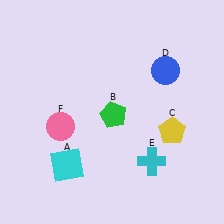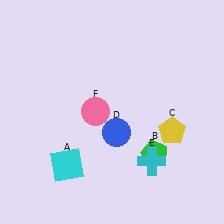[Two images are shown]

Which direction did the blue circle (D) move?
The blue circle (D) moved down.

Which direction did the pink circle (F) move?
The pink circle (F) moved right.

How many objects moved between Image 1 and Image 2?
3 objects moved between the two images.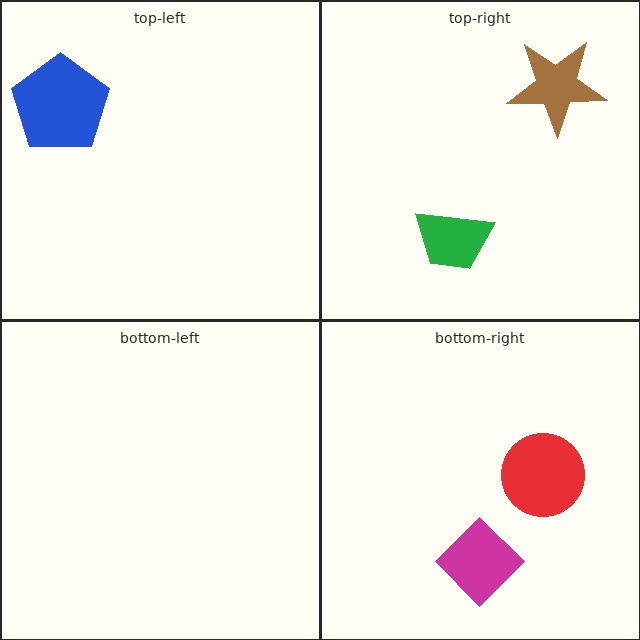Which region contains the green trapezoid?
The top-right region.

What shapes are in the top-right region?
The green trapezoid, the brown star.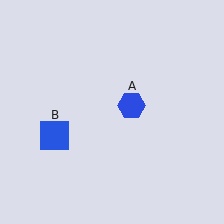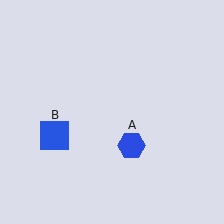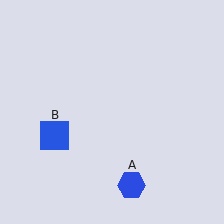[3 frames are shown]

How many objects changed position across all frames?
1 object changed position: blue hexagon (object A).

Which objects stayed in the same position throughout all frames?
Blue square (object B) remained stationary.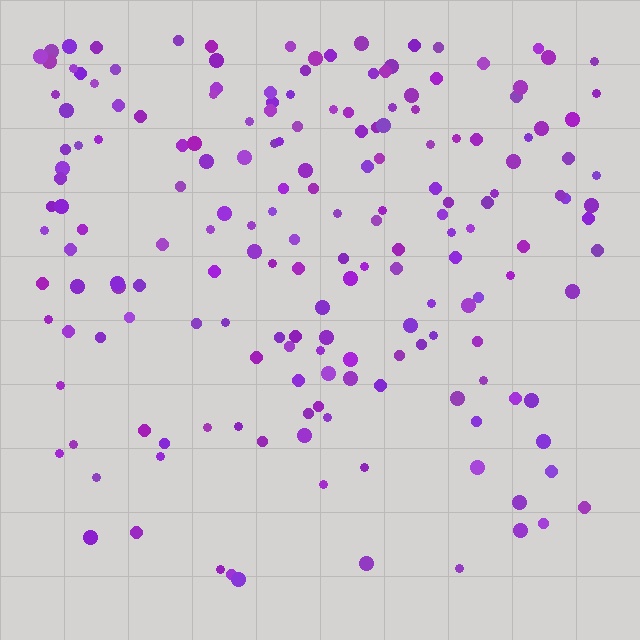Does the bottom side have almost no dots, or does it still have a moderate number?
Still a moderate number, just noticeably fewer than the top.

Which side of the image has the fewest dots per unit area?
The bottom.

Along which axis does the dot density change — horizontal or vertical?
Vertical.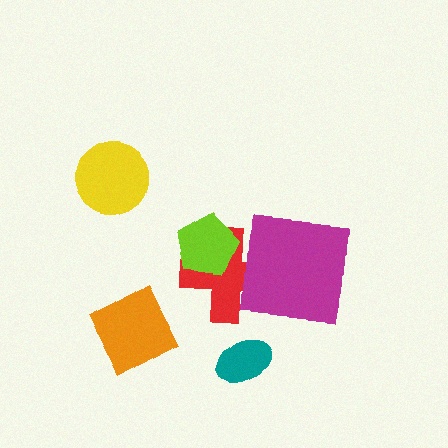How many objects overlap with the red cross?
2 objects overlap with the red cross.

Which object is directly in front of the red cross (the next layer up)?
The magenta square is directly in front of the red cross.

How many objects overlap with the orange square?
0 objects overlap with the orange square.